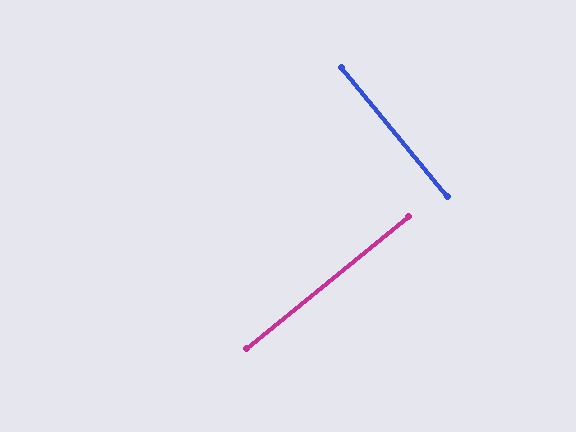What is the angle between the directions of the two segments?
Approximately 90 degrees.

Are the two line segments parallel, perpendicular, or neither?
Perpendicular — they meet at approximately 90°.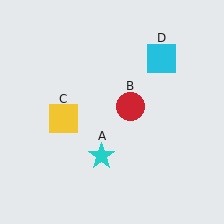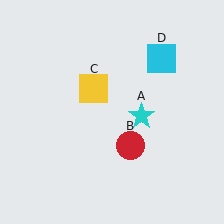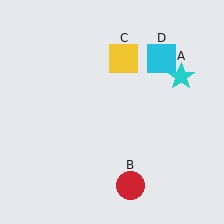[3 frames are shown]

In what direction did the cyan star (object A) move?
The cyan star (object A) moved up and to the right.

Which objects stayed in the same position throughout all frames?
Cyan square (object D) remained stationary.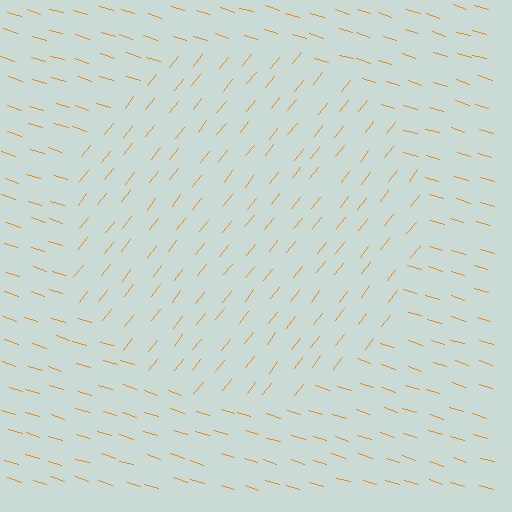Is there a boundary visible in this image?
Yes, there is a texture boundary formed by a change in line orientation.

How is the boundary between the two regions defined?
The boundary is defined purely by a change in line orientation (approximately 69 degrees difference). All lines are the same color and thickness.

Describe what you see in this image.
The image is filled with small orange line segments. A circle region in the image has lines oriented differently from the surrounding lines, creating a visible texture boundary.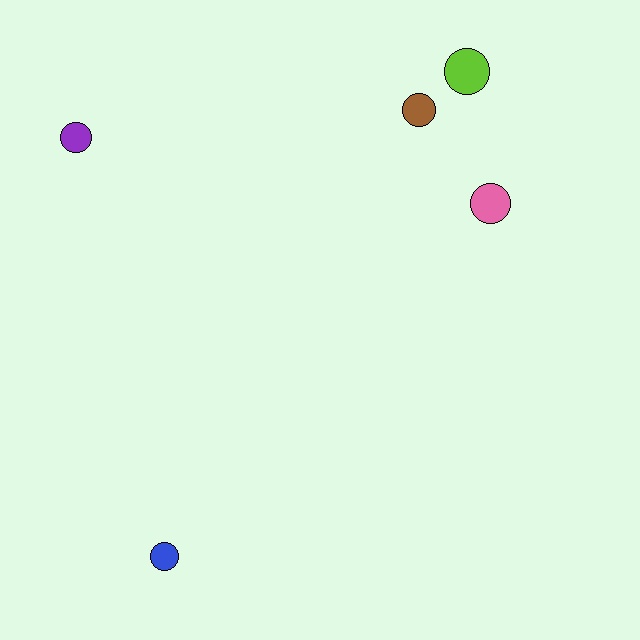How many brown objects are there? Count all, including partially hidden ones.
There is 1 brown object.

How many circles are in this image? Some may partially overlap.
There are 5 circles.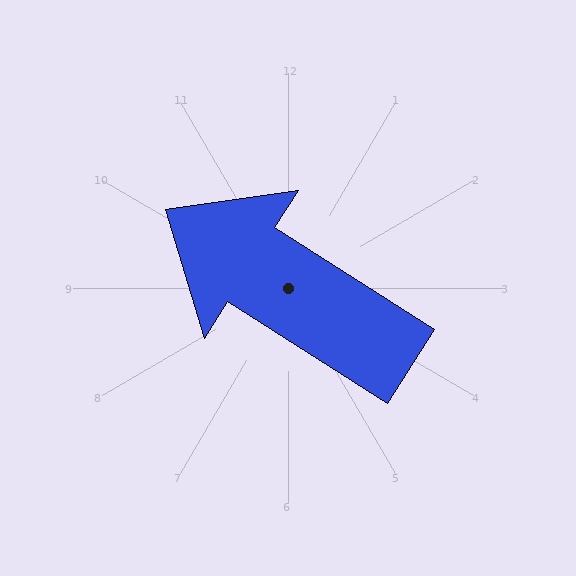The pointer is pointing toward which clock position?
Roughly 10 o'clock.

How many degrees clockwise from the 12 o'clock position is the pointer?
Approximately 303 degrees.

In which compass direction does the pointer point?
Northwest.